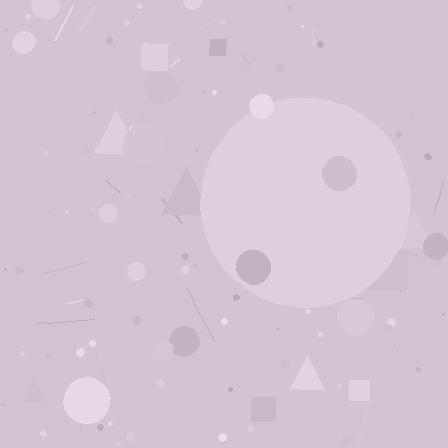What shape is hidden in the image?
A circle is hidden in the image.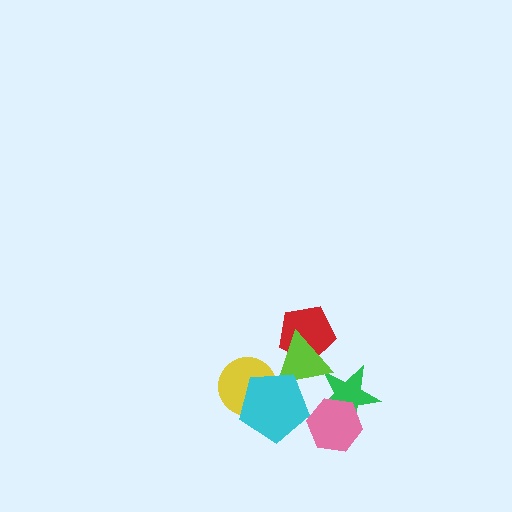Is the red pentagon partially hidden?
Yes, it is partially covered by another shape.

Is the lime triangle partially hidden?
Yes, it is partially covered by another shape.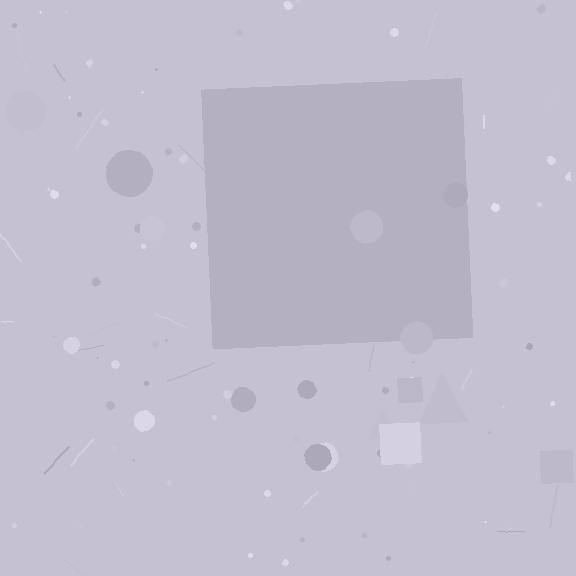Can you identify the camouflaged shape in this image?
The camouflaged shape is a square.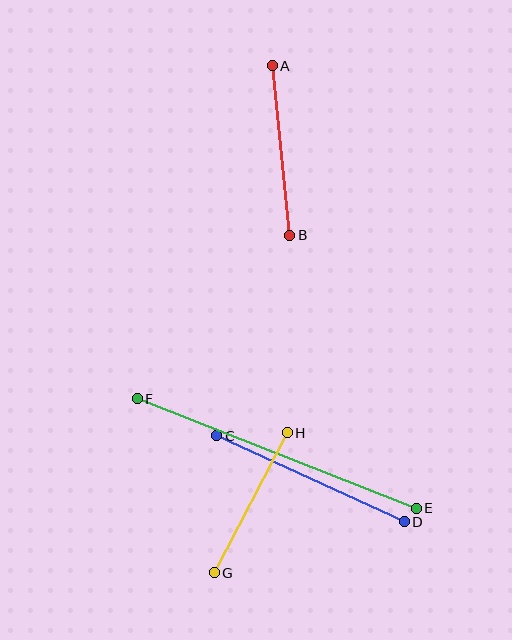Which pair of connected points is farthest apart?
Points E and F are farthest apart.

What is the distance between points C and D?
The distance is approximately 206 pixels.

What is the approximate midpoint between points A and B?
The midpoint is at approximately (281, 150) pixels.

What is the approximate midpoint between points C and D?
The midpoint is at approximately (311, 479) pixels.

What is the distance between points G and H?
The distance is approximately 157 pixels.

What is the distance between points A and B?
The distance is approximately 171 pixels.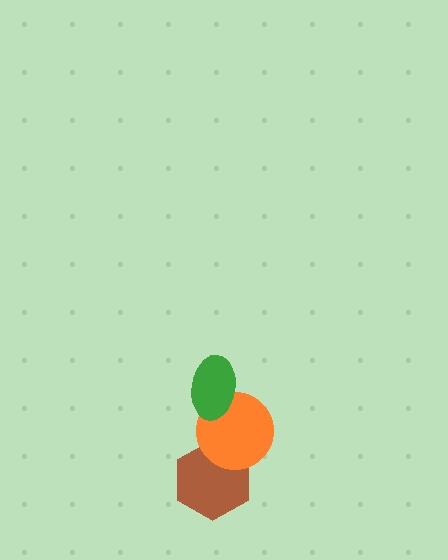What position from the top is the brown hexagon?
The brown hexagon is 3rd from the top.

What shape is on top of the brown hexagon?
The orange circle is on top of the brown hexagon.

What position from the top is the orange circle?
The orange circle is 2nd from the top.